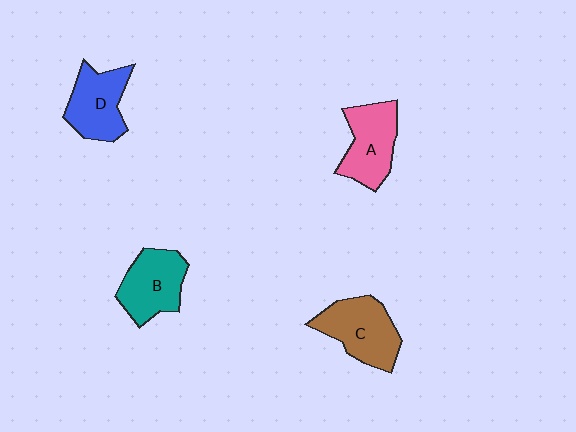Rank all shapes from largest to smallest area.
From largest to smallest: C (brown), A (pink), B (teal), D (blue).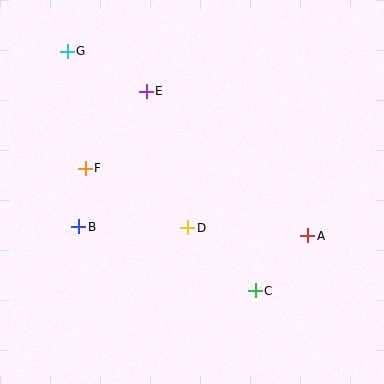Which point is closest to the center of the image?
Point D at (188, 228) is closest to the center.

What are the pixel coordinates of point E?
Point E is at (146, 91).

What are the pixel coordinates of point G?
Point G is at (67, 51).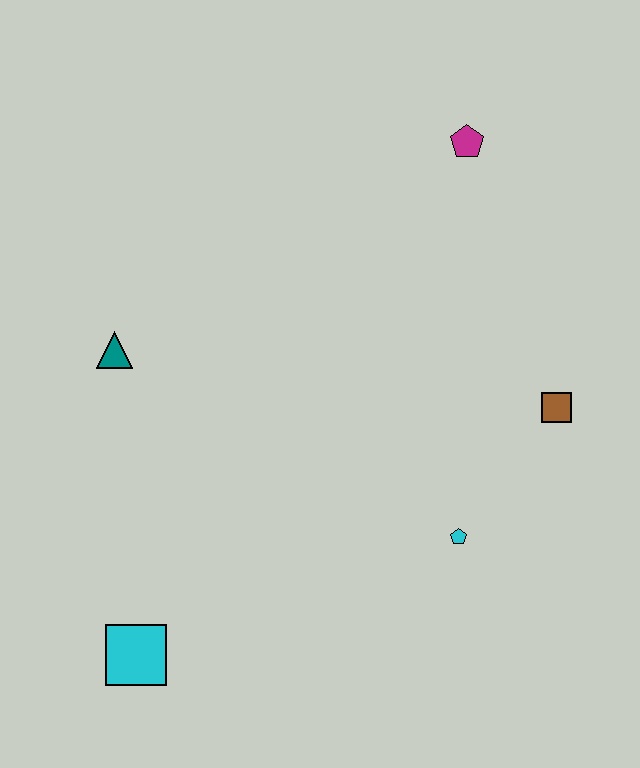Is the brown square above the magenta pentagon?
No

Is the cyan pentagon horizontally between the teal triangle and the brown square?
Yes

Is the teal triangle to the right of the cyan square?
No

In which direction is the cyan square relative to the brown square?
The cyan square is to the left of the brown square.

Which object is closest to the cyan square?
The teal triangle is closest to the cyan square.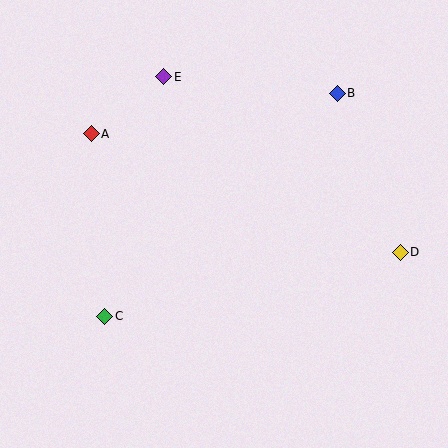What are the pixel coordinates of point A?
Point A is at (91, 134).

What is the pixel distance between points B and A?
The distance between B and A is 249 pixels.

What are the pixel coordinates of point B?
Point B is at (337, 93).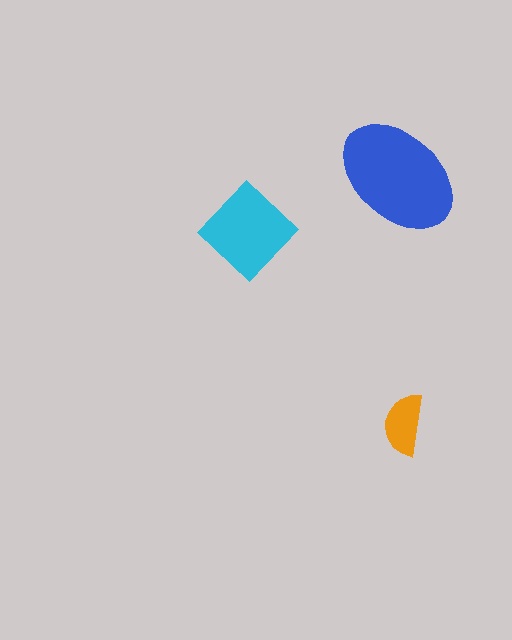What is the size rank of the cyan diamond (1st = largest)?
2nd.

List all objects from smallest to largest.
The orange semicircle, the cyan diamond, the blue ellipse.